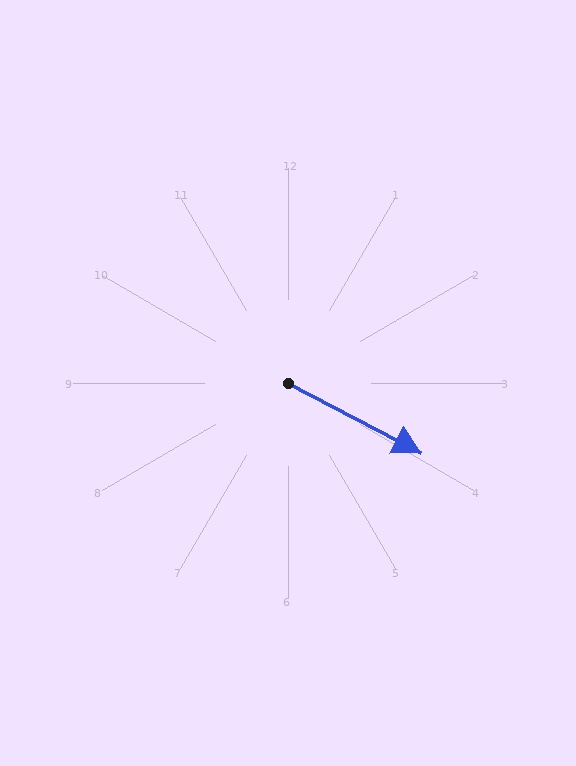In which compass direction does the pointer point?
Southeast.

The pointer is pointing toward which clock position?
Roughly 4 o'clock.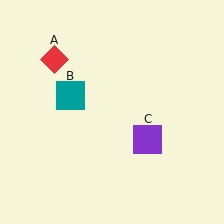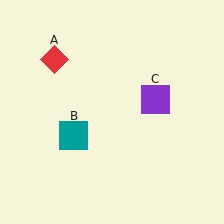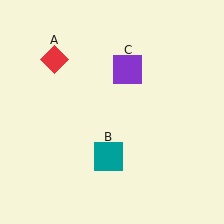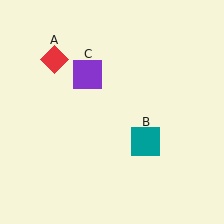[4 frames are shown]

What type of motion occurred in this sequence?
The teal square (object B), purple square (object C) rotated counterclockwise around the center of the scene.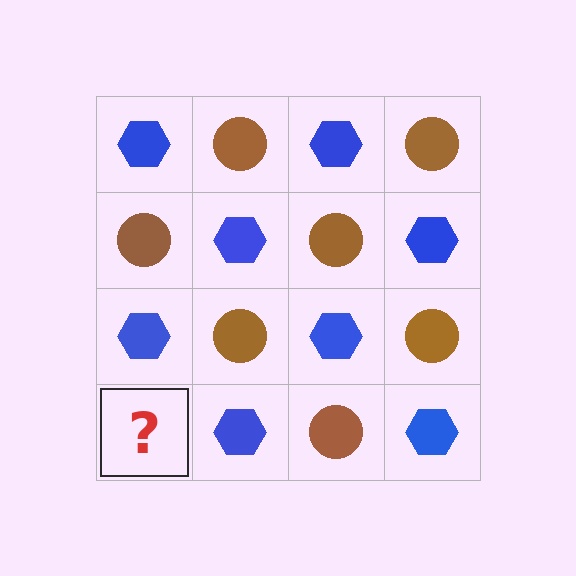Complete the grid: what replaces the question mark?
The question mark should be replaced with a brown circle.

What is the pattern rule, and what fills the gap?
The rule is that it alternates blue hexagon and brown circle in a checkerboard pattern. The gap should be filled with a brown circle.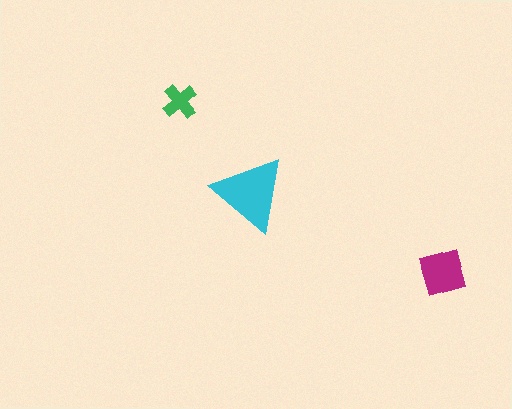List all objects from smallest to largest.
The green cross, the magenta diamond, the cyan triangle.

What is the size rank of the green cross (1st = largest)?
3rd.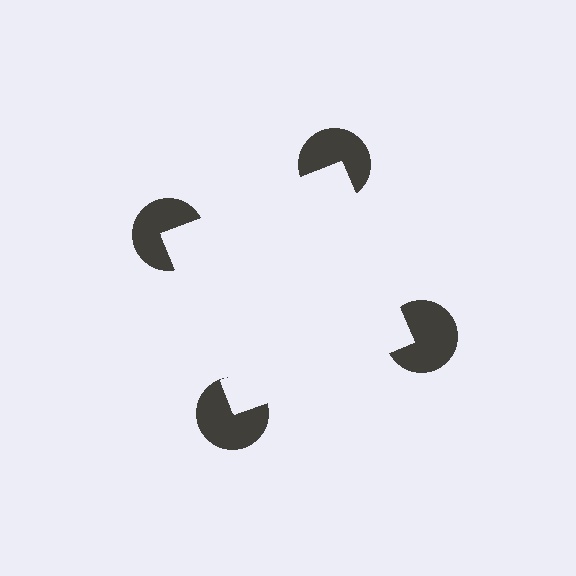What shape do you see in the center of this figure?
An illusory square — its edges are inferred from the aligned wedge cuts in the pac-man discs, not physically drawn.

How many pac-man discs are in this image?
There are 4 — one at each vertex of the illusory square.